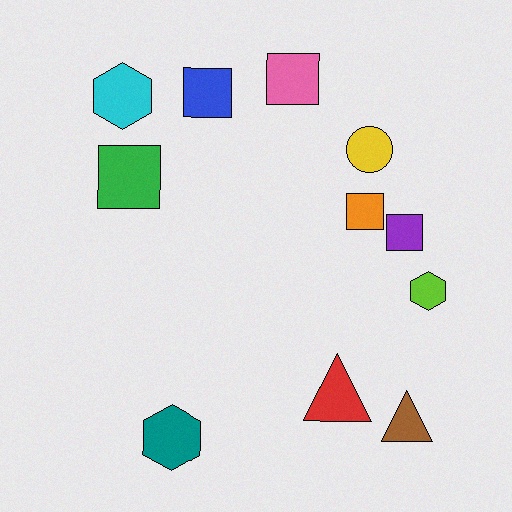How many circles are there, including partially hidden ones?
There is 1 circle.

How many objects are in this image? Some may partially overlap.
There are 11 objects.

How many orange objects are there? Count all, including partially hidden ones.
There is 1 orange object.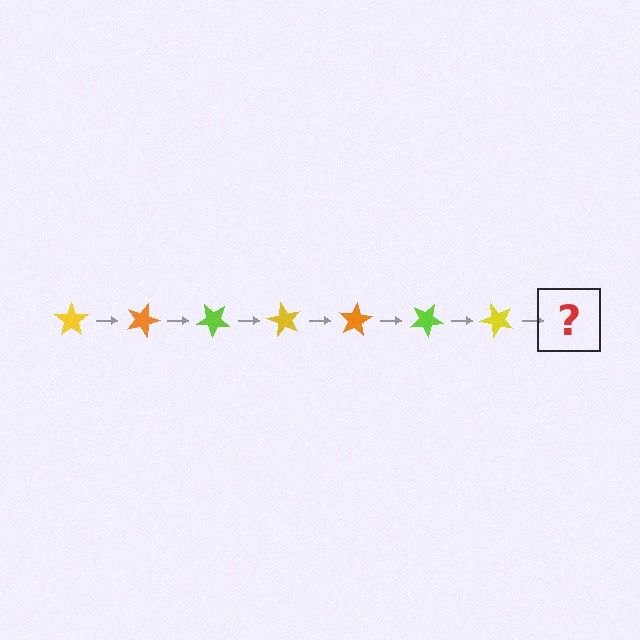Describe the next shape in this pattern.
It should be an orange star, rotated 140 degrees from the start.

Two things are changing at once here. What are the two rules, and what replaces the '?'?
The two rules are that it rotates 20 degrees each step and the color cycles through yellow, orange, and lime. The '?' should be an orange star, rotated 140 degrees from the start.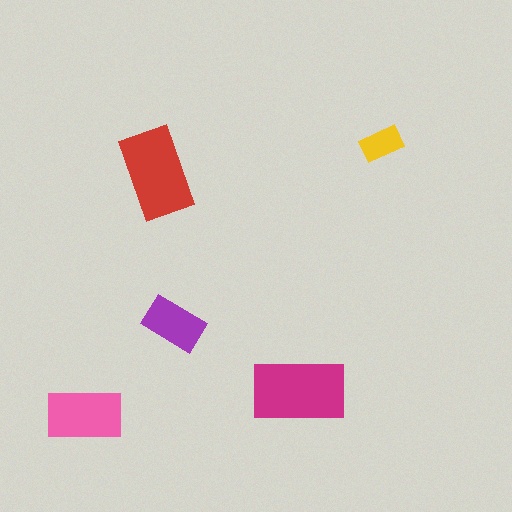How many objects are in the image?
There are 5 objects in the image.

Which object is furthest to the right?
The yellow rectangle is rightmost.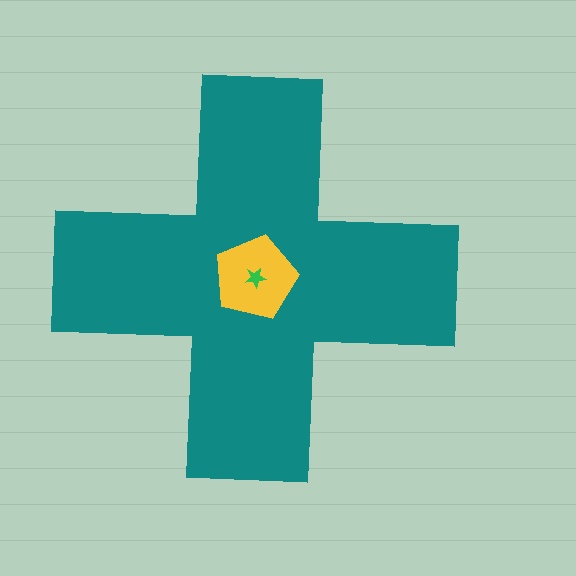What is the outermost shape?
The teal cross.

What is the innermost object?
The green star.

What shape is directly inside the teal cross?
The yellow pentagon.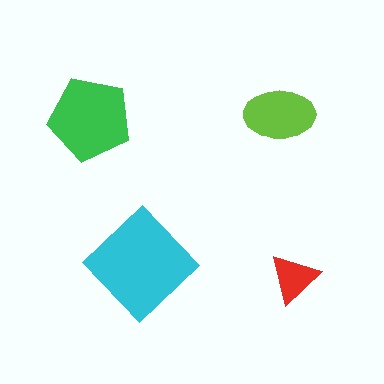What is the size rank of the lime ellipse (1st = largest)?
3rd.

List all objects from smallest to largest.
The red triangle, the lime ellipse, the green pentagon, the cyan diamond.